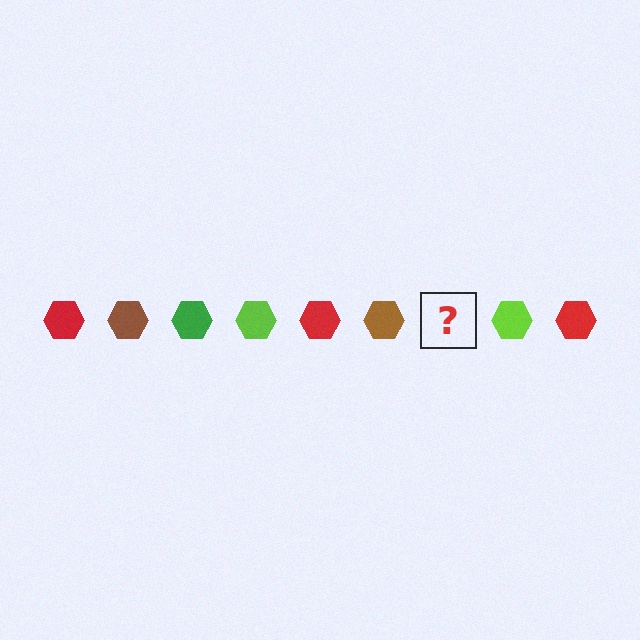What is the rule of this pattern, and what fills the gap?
The rule is that the pattern cycles through red, brown, green, lime hexagons. The gap should be filled with a green hexagon.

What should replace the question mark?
The question mark should be replaced with a green hexagon.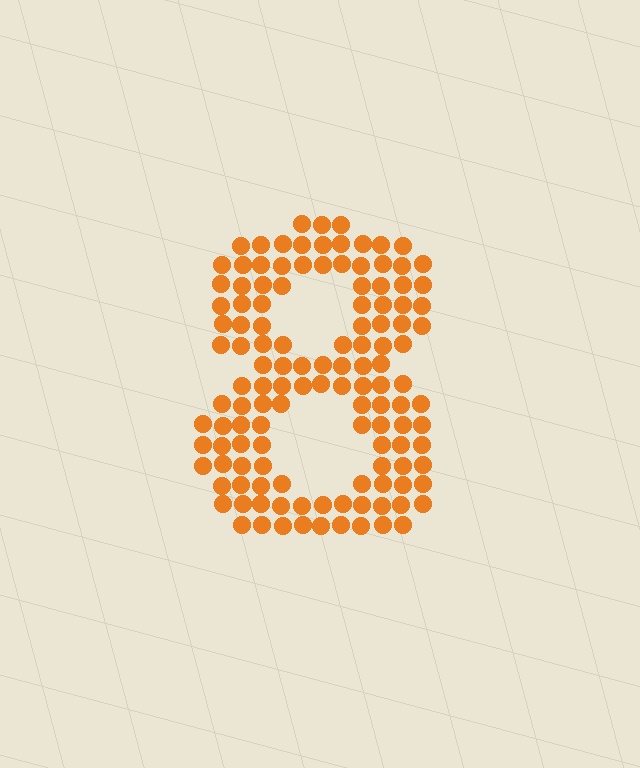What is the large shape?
The large shape is the digit 8.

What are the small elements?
The small elements are circles.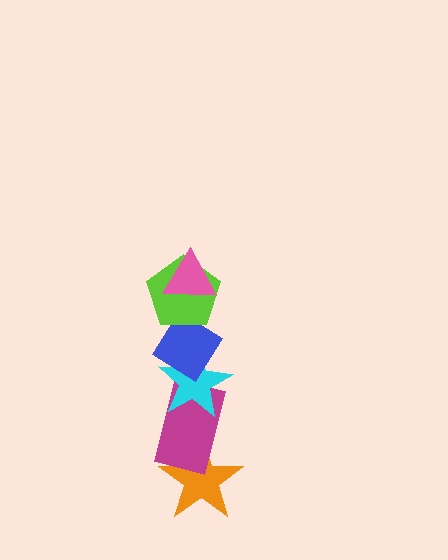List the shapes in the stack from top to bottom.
From top to bottom: the pink triangle, the lime pentagon, the blue diamond, the cyan star, the magenta rectangle, the orange star.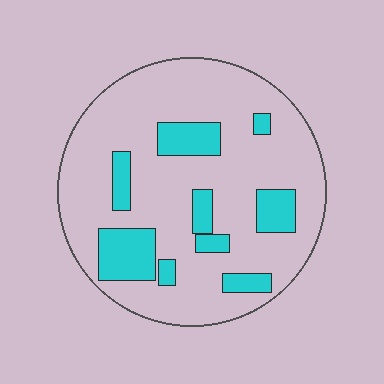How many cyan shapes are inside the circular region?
9.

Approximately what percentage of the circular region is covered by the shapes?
Approximately 20%.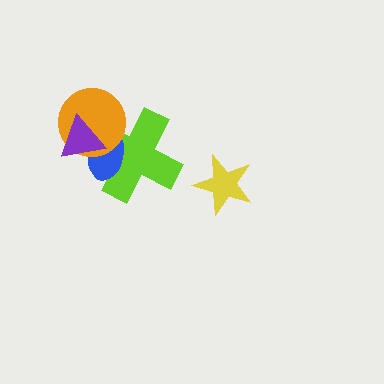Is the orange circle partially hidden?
Yes, it is partially covered by another shape.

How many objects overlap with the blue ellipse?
3 objects overlap with the blue ellipse.